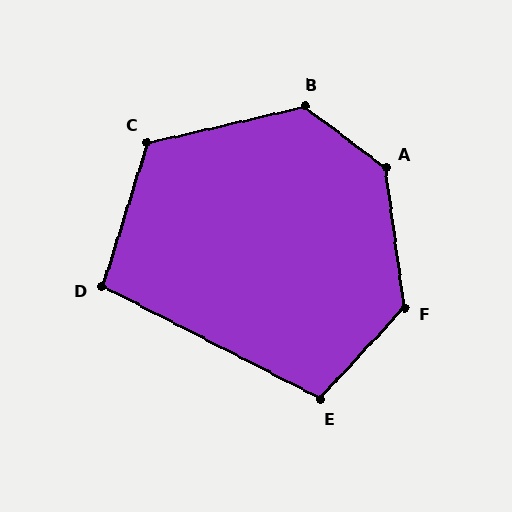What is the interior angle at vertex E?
Approximately 105 degrees (obtuse).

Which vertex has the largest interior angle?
A, at approximately 134 degrees.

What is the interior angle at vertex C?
Approximately 120 degrees (obtuse).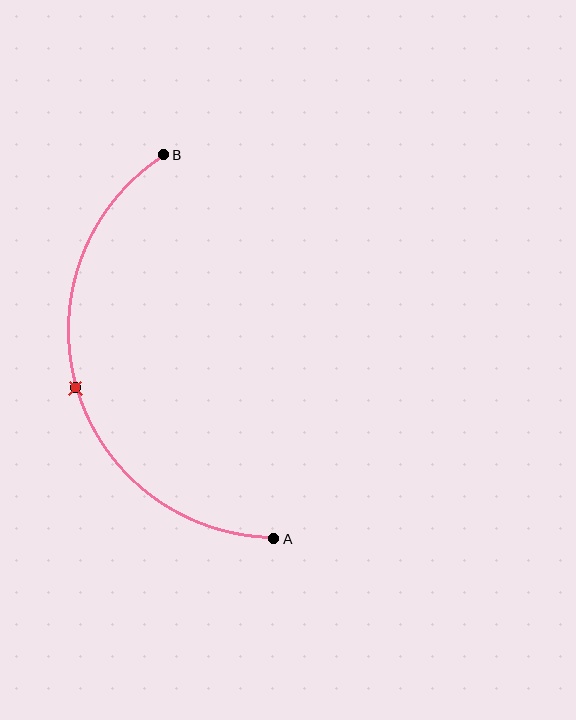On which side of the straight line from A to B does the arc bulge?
The arc bulges to the left of the straight line connecting A and B.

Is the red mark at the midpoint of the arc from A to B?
Yes. The red mark lies on the arc at equal arc-length from both A and B — it is the arc midpoint.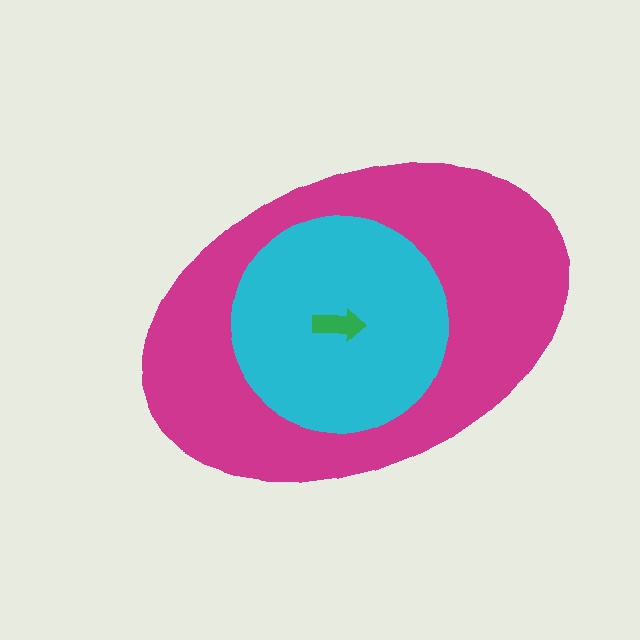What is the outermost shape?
The magenta ellipse.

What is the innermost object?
The green arrow.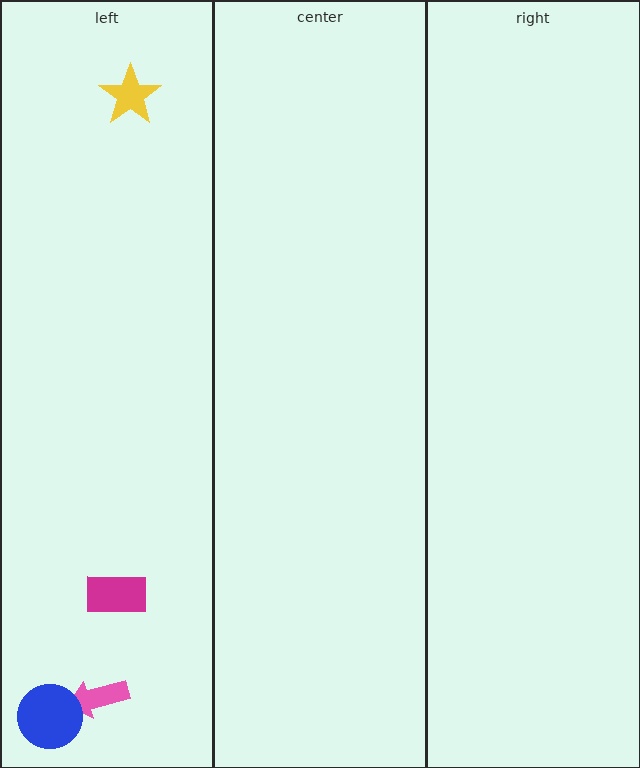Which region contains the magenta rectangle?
The left region.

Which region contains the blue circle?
The left region.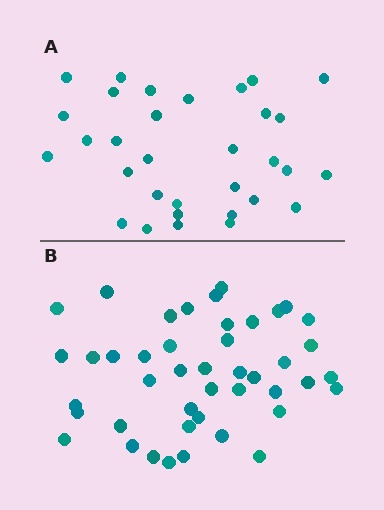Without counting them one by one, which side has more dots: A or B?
Region B (the bottom region) has more dots.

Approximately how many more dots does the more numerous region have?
Region B has roughly 12 or so more dots than region A.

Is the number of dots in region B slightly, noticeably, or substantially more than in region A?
Region B has noticeably more, but not dramatically so. The ratio is roughly 1.4 to 1.